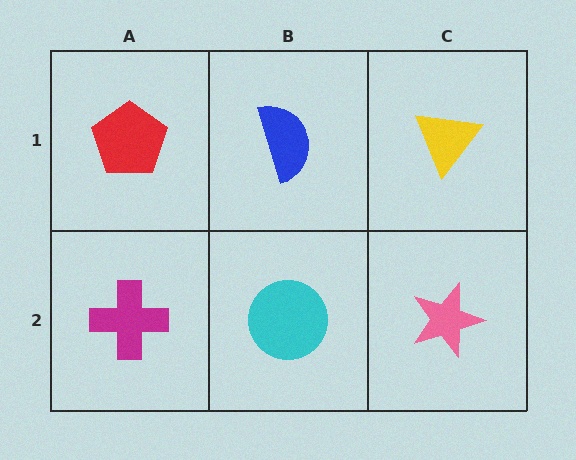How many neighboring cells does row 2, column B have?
3.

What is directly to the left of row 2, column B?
A magenta cross.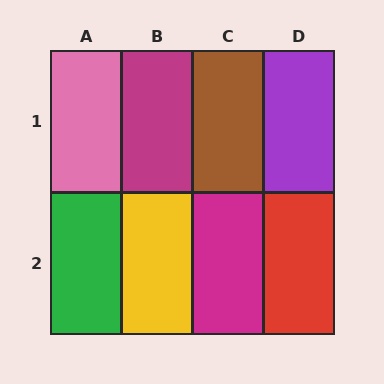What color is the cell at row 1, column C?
Brown.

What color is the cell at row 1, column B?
Magenta.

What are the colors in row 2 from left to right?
Green, yellow, magenta, red.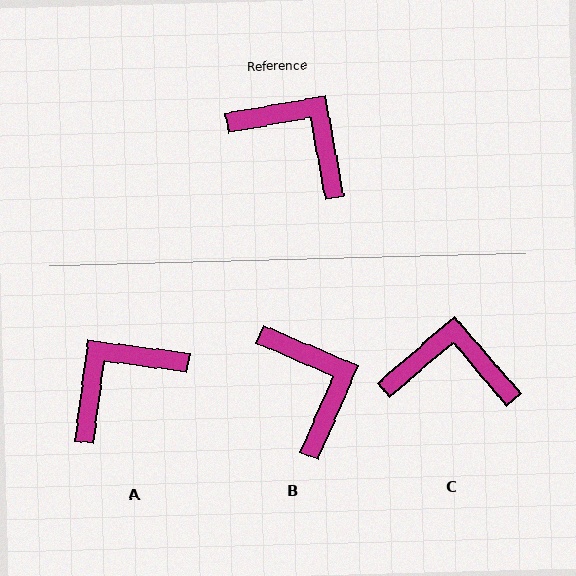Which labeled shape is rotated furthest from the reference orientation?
A, about 72 degrees away.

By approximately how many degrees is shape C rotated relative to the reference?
Approximately 31 degrees counter-clockwise.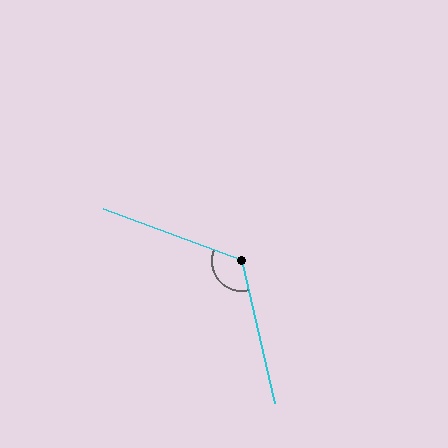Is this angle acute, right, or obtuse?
It is obtuse.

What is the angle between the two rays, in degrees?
Approximately 123 degrees.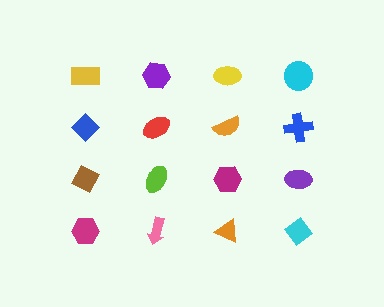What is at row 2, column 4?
A blue cross.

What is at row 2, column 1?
A blue diamond.